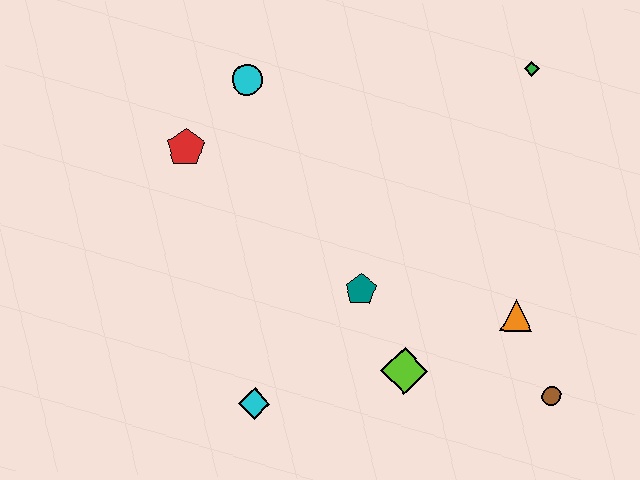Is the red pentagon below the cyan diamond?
No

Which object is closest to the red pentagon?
The cyan circle is closest to the red pentagon.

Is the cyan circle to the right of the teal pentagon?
No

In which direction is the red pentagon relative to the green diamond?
The red pentagon is to the left of the green diamond.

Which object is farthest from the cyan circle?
The brown circle is farthest from the cyan circle.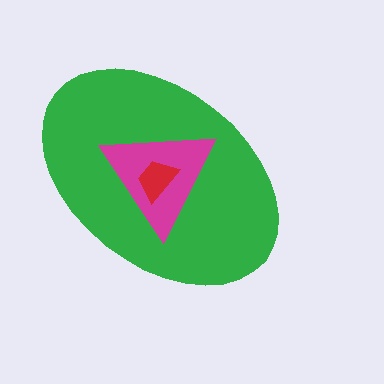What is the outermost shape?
The green ellipse.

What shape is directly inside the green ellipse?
The magenta triangle.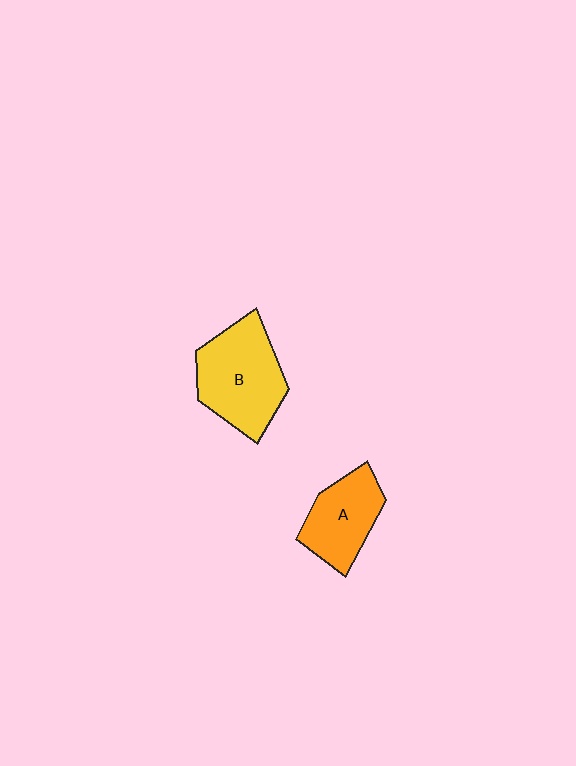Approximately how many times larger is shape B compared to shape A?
Approximately 1.4 times.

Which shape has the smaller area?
Shape A (orange).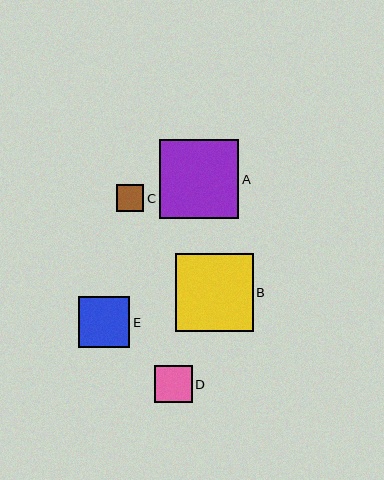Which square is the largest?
Square A is the largest with a size of approximately 79 pixels.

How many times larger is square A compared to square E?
Square A is approximately 1.5 times the size of square E.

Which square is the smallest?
Square C is the smallest with a size of approximately 28 pixels.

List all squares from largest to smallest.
From largest to smallest: A, B, E, D, C.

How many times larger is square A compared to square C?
Square A is approximately 2.9 times the size of square C.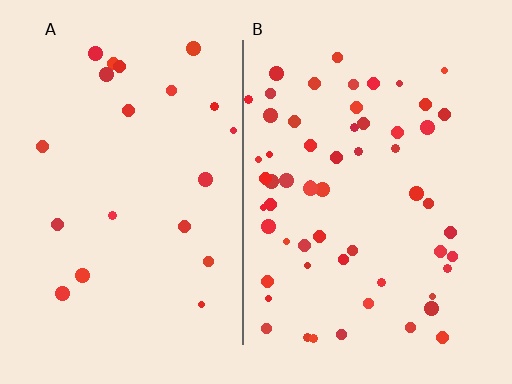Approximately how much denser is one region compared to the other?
Approximately 2.8× — region B over region A.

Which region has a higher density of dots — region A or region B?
B (the right).